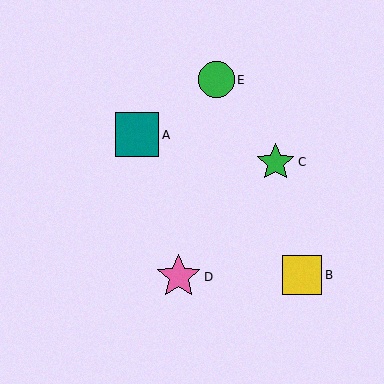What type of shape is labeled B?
Shape B is a yellow square.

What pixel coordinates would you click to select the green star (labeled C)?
Click at (275, 162) to select the green star C.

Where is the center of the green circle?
The center of the green circle is at (216, 80).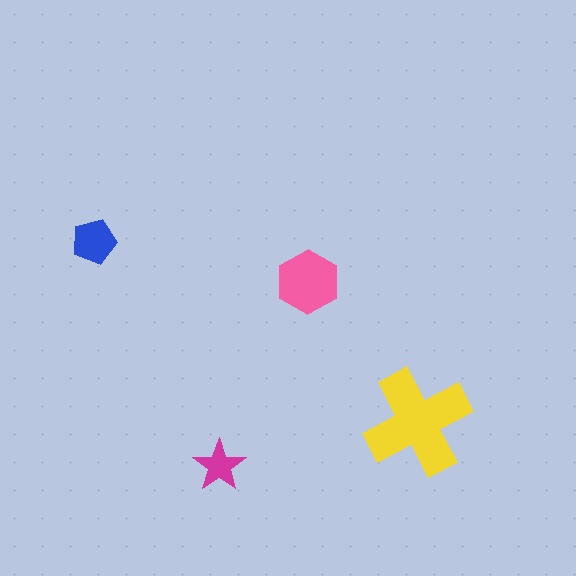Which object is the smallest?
The magenta star.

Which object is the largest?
The yellow cross.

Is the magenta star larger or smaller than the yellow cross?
Smaller.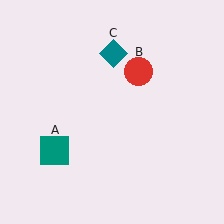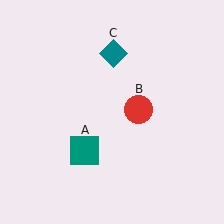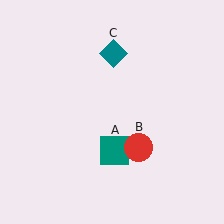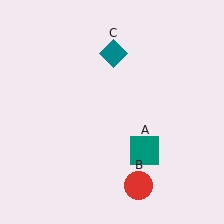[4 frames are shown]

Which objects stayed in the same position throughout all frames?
Teal diamond (object C) remained stationary.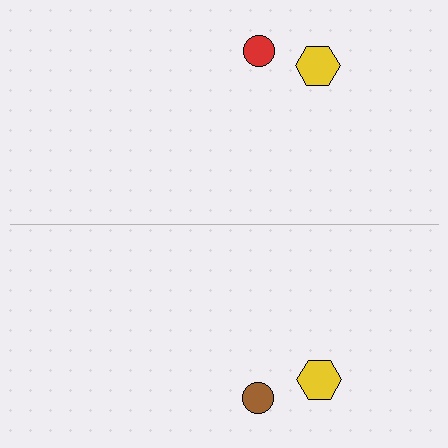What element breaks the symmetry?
The brown circle on the bottom side breaks the symmetry — its mirror counterpart is red.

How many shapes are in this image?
There are 4 shapes in this image.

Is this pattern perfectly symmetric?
No, the pattern is not perfectly symmetric. The brown circle on the bottom side breaks the symmetry — its mirror counterpart is red.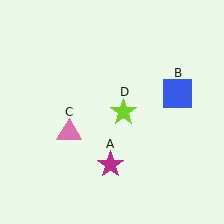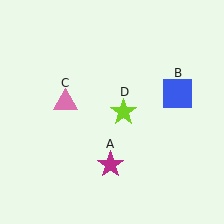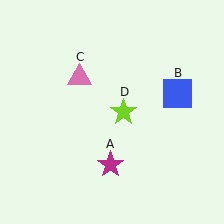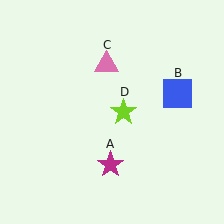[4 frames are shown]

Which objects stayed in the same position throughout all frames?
Magenta star (object A) and blue square (object B) and lime star (object D) remained stationary.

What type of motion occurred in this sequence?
The pink triangle (object C) rotated clockwise around the center of the scene.